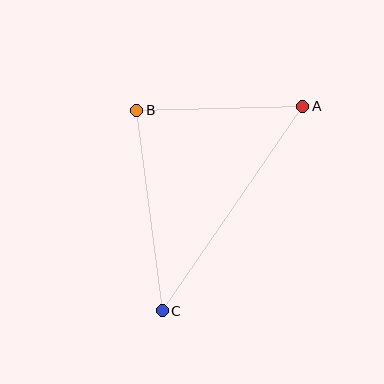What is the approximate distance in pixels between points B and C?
The distance between B and C is approximately 202 pixels.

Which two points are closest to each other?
Points A and B are closest to each other.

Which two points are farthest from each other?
Points A and C are farthest from each other.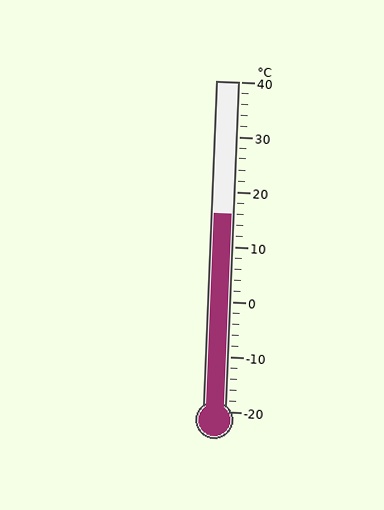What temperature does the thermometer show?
The thermometer shows approximately 16°C.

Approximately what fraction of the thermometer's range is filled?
The thermometer is filled to approximately 60% of its range.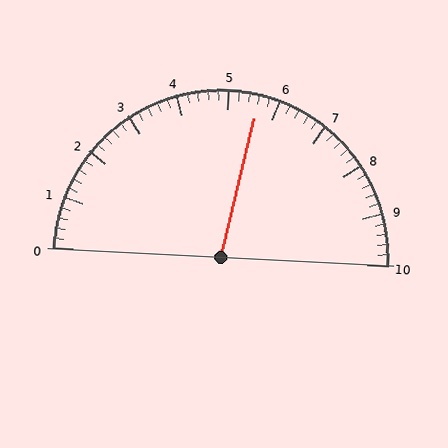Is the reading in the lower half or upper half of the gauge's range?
The reading is in the upper half of the range (0 to 10).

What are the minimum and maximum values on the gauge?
The gauge ranges from 0 to 10.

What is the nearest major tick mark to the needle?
The nearest major tick mark is 6.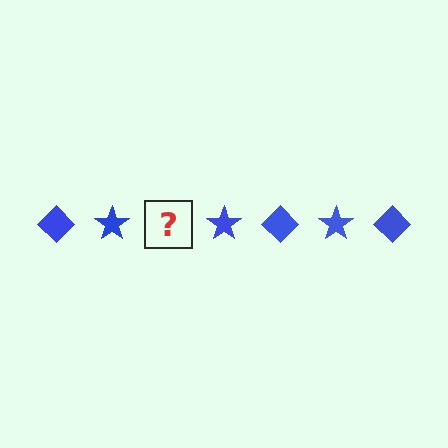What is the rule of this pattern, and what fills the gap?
The rule is that the pattern cycles through diamond, star shapes in blue. The gap should be filled with a blue diamond.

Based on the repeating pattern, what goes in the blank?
The blank should be a blue diamond.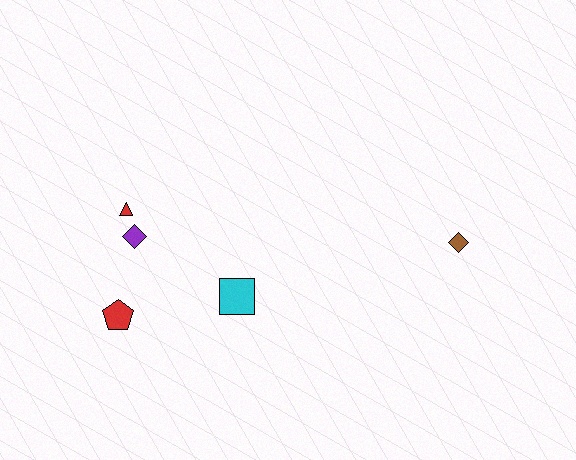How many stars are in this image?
There are no stars.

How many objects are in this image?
There are 5 objects.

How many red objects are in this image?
There are 2 red objects.